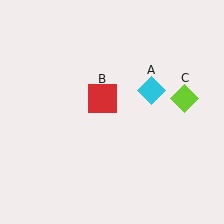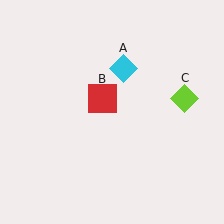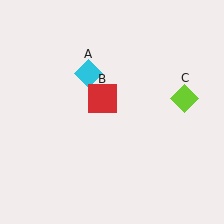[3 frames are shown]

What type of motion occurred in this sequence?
The cyan diamond (object A) rotated counterclockwise around the center of the scene.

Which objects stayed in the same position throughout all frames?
Red square (object B) and lime diamond (object C) remained stationary.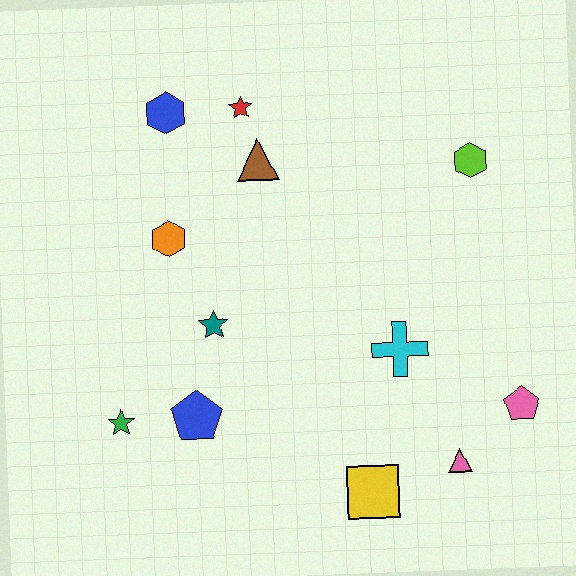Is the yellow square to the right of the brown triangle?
Yes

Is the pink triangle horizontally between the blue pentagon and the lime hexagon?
Yes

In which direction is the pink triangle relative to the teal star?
The pink triangle is to the right of the teal star.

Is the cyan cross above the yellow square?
Yes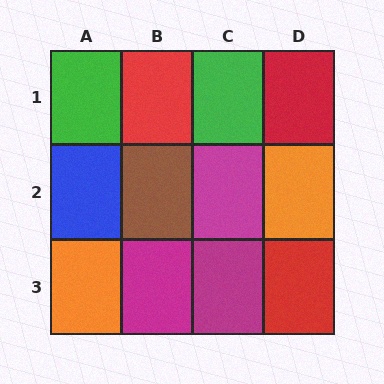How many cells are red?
3 cells are red.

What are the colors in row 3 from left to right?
Orange, magenta, magenta, red.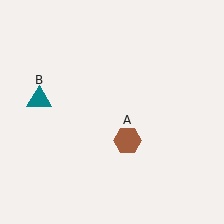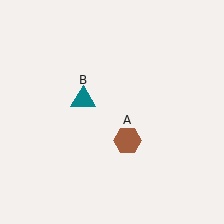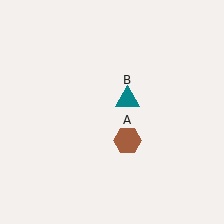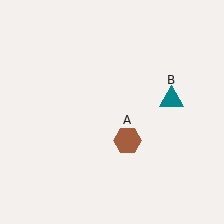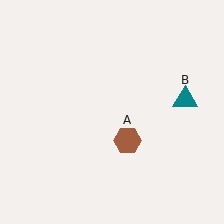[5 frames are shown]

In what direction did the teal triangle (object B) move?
The teal triangle (object B) moved right.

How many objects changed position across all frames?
1 object changed position: teal triangle (object B).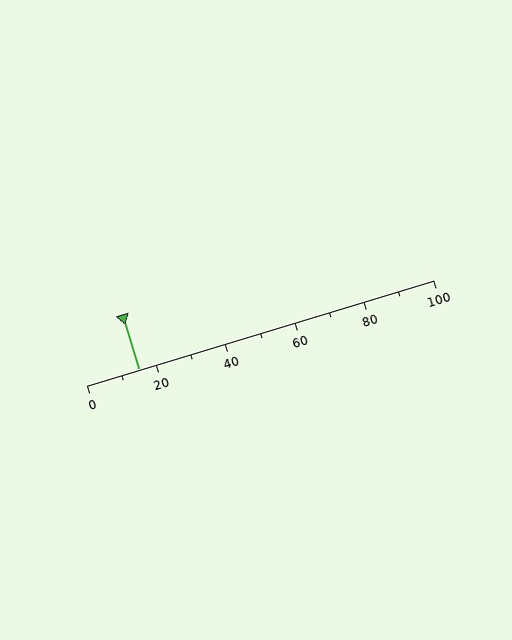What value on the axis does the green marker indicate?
The marker indicates approximately 15.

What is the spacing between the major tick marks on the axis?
The major ticks are spaced 20 apart.